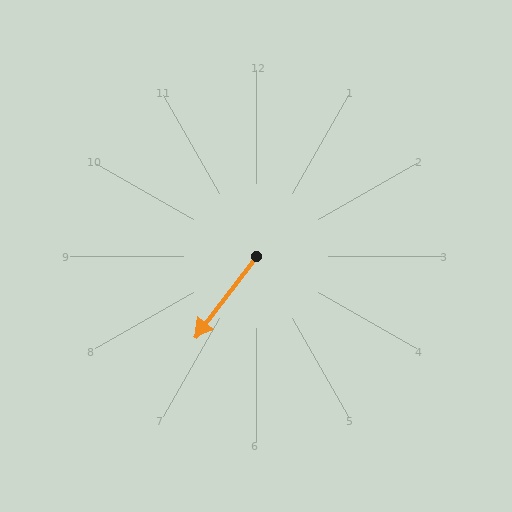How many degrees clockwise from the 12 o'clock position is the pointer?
Approximately 217 degrees.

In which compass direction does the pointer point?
Southwest.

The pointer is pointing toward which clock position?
Roughly 7 o'clock.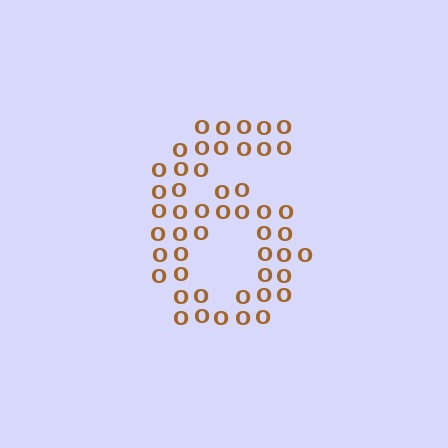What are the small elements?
The small elements are letter O's.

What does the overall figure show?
The overall figure shows the digit 6.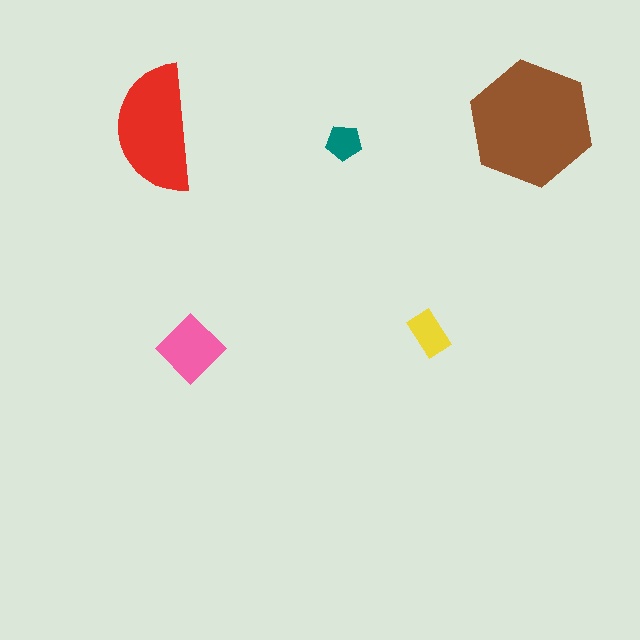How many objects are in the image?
There are 5 objects in the image.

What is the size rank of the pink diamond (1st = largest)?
3rd.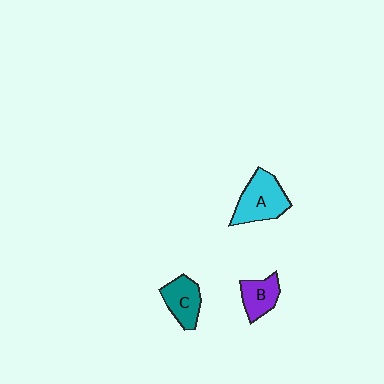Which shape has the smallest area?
Shape B (purple).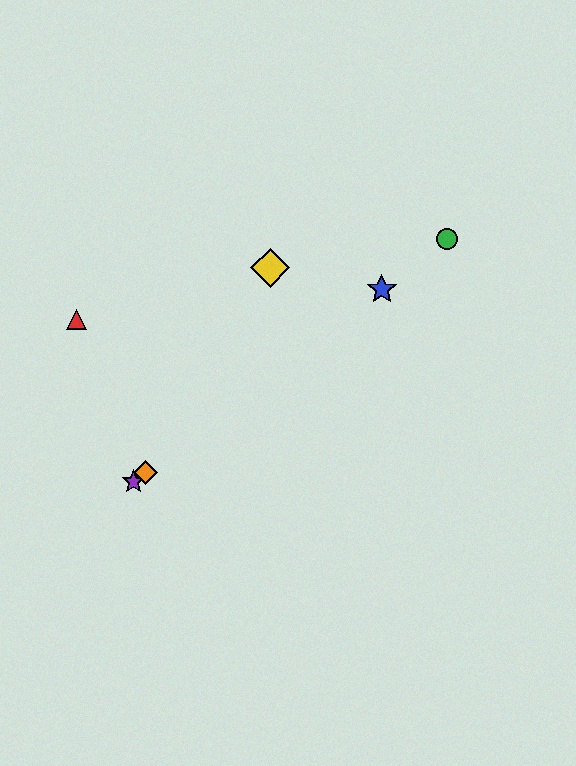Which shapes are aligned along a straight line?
The blue star, the green circle, the purple star, the orange diamond are aligned along a straight line.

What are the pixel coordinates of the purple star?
The purple star is at (134, 482).